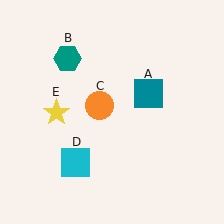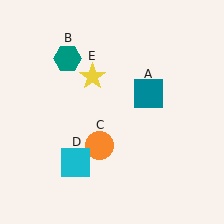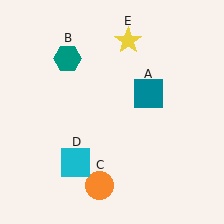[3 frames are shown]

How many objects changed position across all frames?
2 objects changed position: orange circle (object C), yellow star (object E).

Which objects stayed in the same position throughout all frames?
Teal square (object A) and teal hexagon (object B) and cyan square (object D) remained stationary.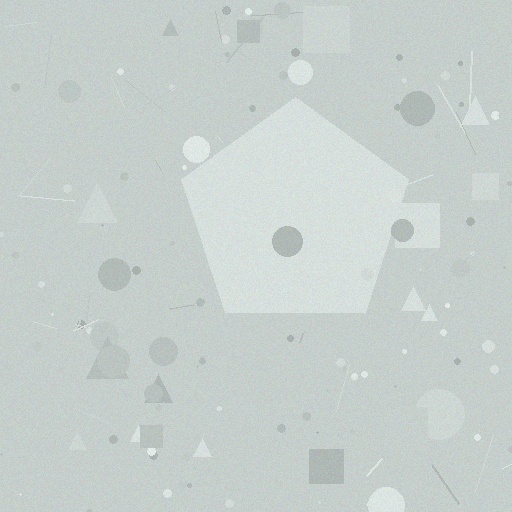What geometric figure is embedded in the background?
A pentagon is embedded in the background.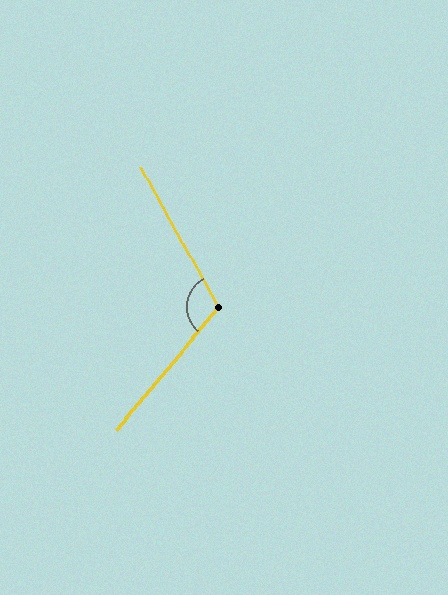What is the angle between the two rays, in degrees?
Approximately 111 degrees.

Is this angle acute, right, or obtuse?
It is obtuse.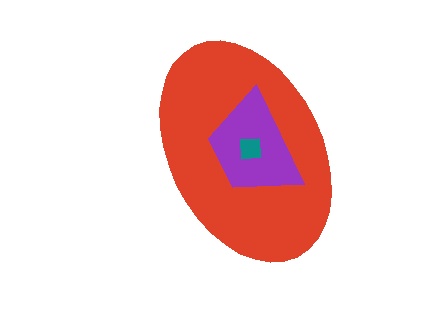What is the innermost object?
The teal square.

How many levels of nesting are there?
3.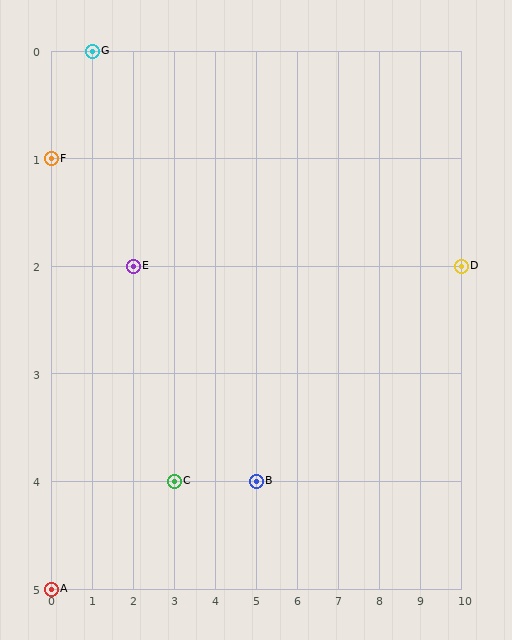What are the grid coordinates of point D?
Point D is at grid coordinates (10, 2).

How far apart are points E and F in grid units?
Points E and F are 2 columns and 1 row apart (about 2.2 grid units diagonally).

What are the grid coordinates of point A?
Point A is at grid coordinates (0, 5).